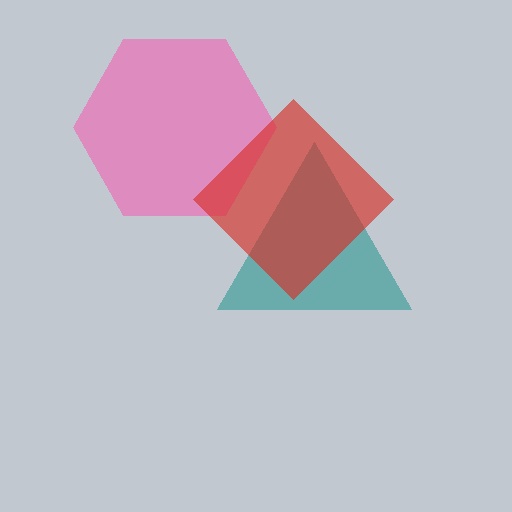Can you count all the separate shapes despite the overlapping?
Yes, there are 3 separate shapes.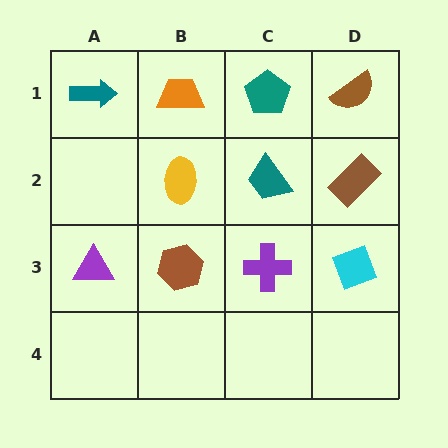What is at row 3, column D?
A cyan diamond.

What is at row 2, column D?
A brown rectangle.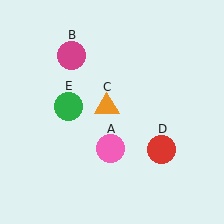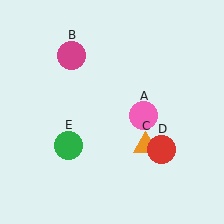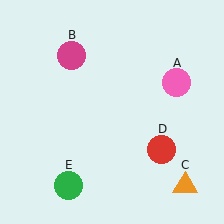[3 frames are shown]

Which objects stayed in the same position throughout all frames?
Magenta circle (object B) and red circle (object D) remained stationary.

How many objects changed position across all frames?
3 objects changed position: pink circle (object A), orange triangle (object C), green circle (object E).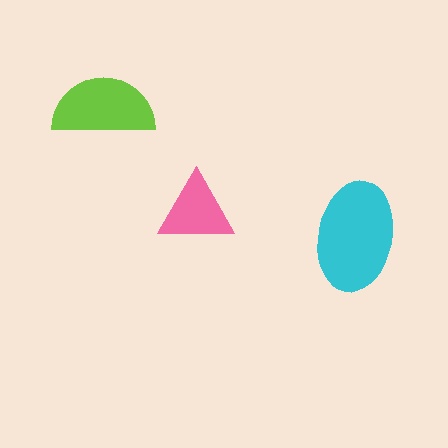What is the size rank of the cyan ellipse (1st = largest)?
1st.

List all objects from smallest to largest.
The pink triangle, the lime semicircle, the cyan ellipse.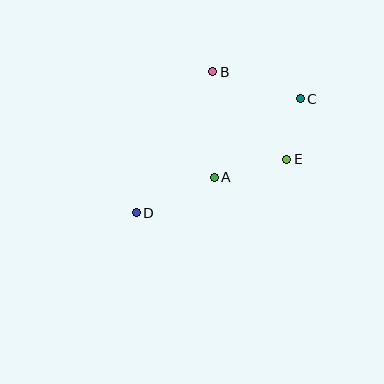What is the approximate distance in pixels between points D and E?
The distance between D and E is approximately 160 pixels.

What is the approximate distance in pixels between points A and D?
The distance between A and D is approximately 86 pixels.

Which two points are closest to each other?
Points C and E are closest to each other.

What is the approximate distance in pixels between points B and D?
The distance between B and D is approximately 160 pixels.